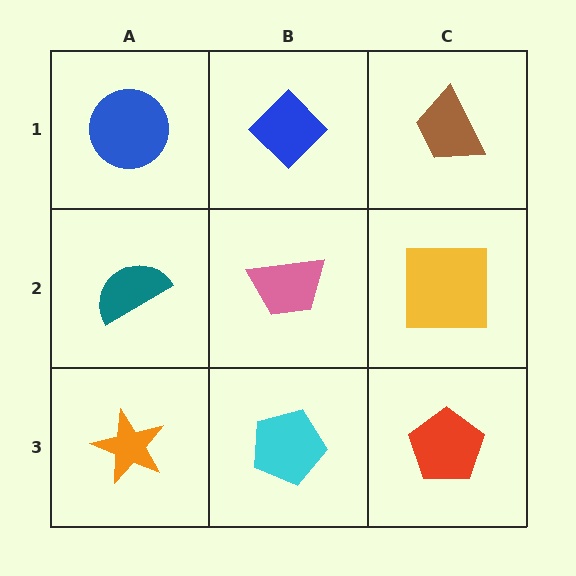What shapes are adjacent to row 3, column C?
A yellow square (row 2, column C), a cyan pentagon (row 3, column B).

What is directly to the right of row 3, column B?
A red pentagon.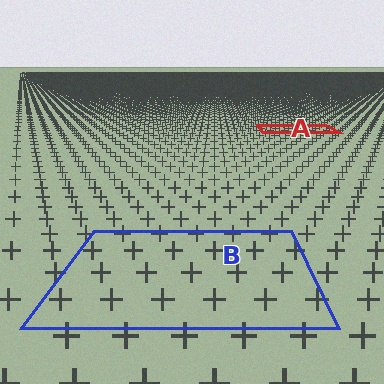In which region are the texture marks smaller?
The texture marks are smaller in region A, because it is farther away.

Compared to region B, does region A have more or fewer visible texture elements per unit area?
Region A has more texture elements per unit area — they are packed more densely because it is farther away.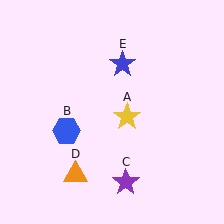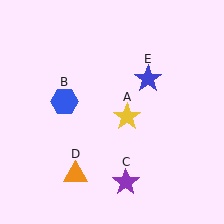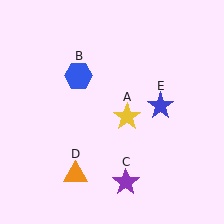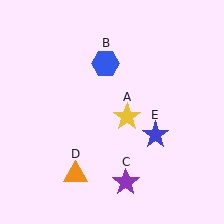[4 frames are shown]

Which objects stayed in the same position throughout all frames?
Yellow star (object A) and purple star (object C) and orange triangle (object D) remained stationary.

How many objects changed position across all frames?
2 objects changed position: blue hexagon (object B), blue star (object E).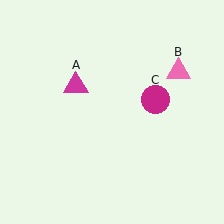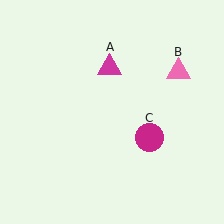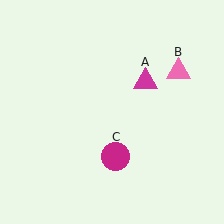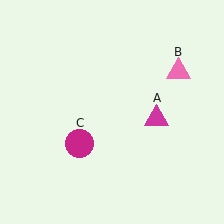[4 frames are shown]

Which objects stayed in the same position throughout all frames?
Pink triangle (object B) remained stationary.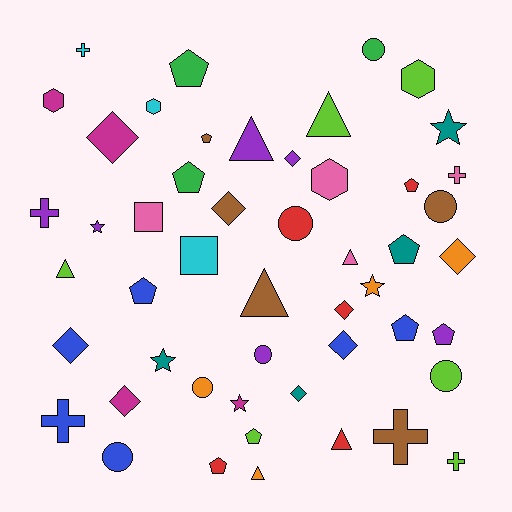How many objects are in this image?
There are 50 objects.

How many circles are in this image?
There are 7 circles.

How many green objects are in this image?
There are 3 green objects.